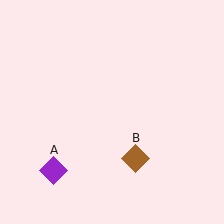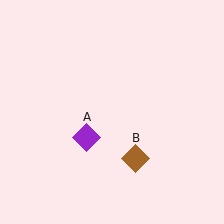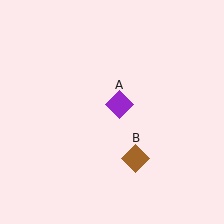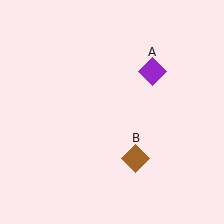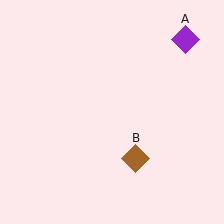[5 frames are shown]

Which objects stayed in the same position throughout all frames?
Brown diamond (object B) remained stationary.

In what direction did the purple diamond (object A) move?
The purple diamond (object A) moved up and to the right.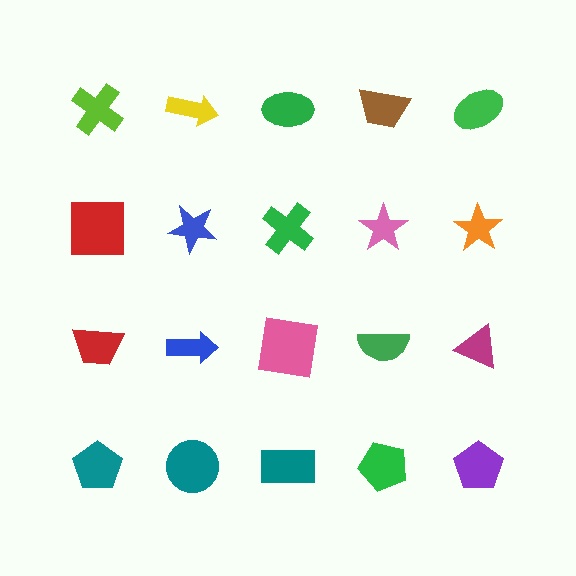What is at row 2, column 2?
A blue star.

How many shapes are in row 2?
5 shapes.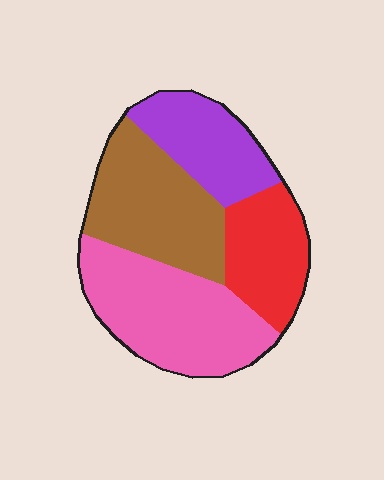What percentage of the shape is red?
Red takes up about one fifth (1/5) of the shape.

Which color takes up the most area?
Pink, at roughly 35%.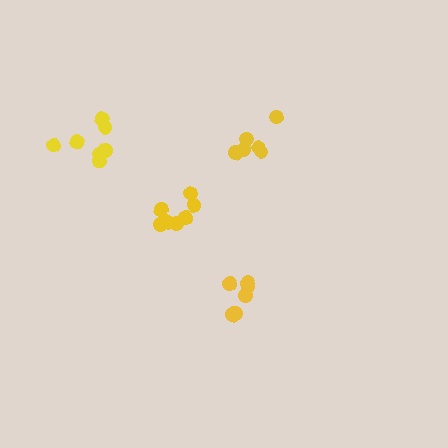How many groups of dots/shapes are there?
There are 4 groups.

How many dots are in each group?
Group 1: 6 dots, Group 2: 7 dots, Group 3: 7 dots, Group 4: 7 dots (27 total).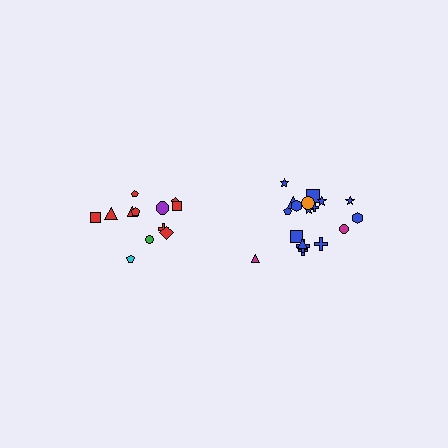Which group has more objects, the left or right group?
The right group.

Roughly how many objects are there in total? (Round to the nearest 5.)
Roughly 30 objects in total.